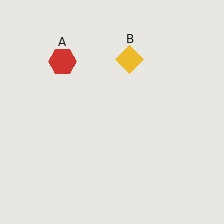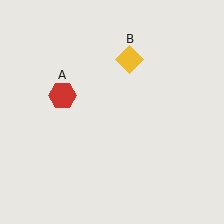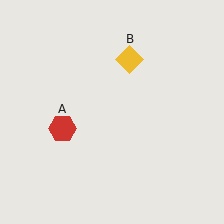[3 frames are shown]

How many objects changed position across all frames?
1 object changed position: red hexagon (object A).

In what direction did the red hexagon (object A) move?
The red hexagon (object A) moved down.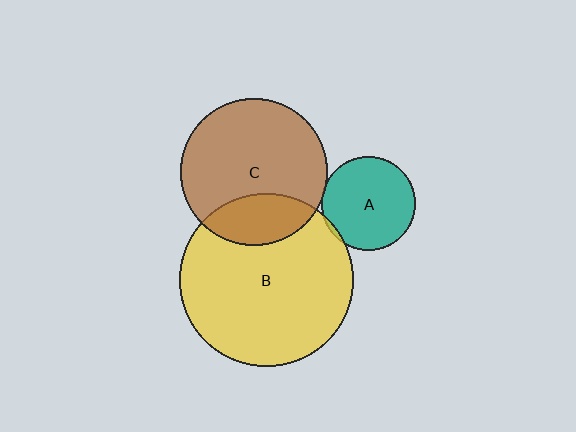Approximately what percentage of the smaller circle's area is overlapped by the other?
Approximately 25%.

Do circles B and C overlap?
Yes.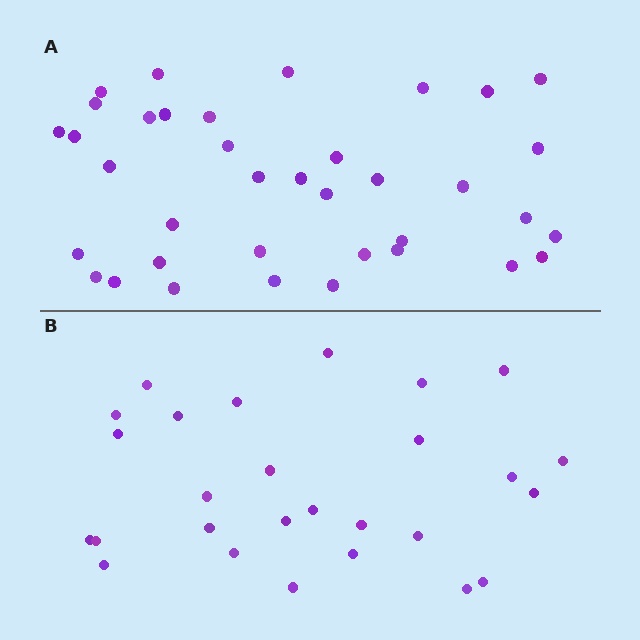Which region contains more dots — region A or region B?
Region A (the top region) has more dots.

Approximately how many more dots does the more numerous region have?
Region A has roughly 10 or so more dots than region B.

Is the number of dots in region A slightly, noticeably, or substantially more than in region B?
Region A has noticeably more, but not dramatically so. The ratio is roughly 1.4 to 1.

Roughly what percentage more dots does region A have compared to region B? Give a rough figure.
About 35% more.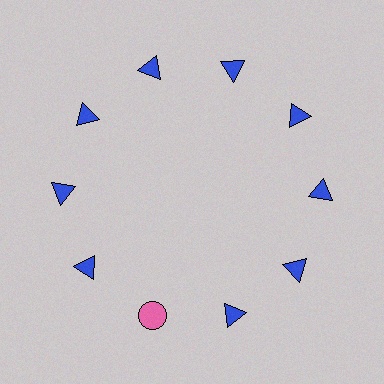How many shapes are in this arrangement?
There are 10 shapes arranged in a ring pattern.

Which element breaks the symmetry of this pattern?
The pink circle at roughly the 7 o'clock position breaks the symmetry. All other shapes are blue triangles.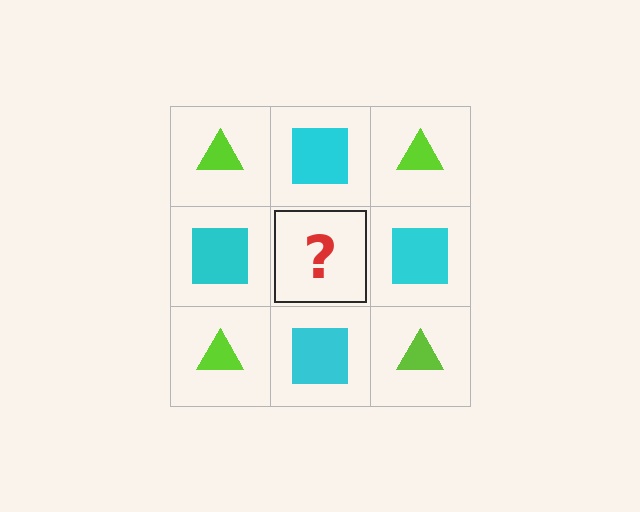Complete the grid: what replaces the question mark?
The question mark should be replaced with a lime triangle.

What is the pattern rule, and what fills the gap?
The rule is that it alternates lime triangle and cyan square in a checkerboard pattern. The gap should be filled with a lime triangle.